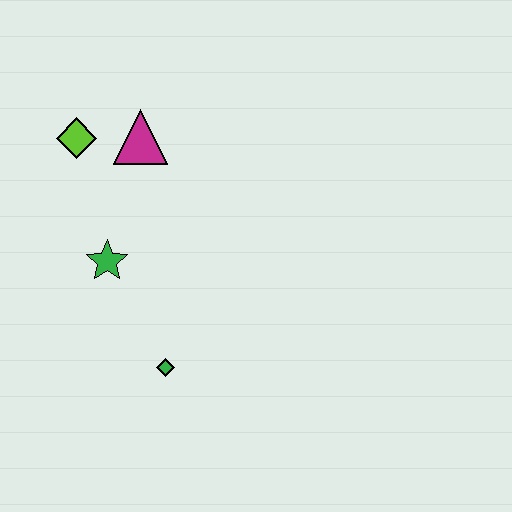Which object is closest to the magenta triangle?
The lime diamond is closest to the magenta triangle.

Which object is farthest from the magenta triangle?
The green diamond is farthest from the magenta triangle.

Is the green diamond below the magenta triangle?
Yes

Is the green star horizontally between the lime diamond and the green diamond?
Yes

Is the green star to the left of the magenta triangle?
Yes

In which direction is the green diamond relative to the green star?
The green diamond is below the green star.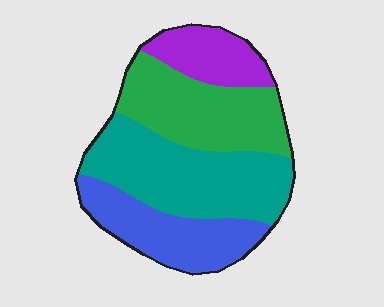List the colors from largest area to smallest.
From largest to smallest: teal, green, blue, purple.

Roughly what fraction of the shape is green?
Green takes up about one quarter (1/4) of the shape.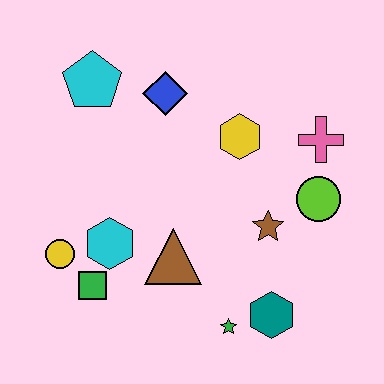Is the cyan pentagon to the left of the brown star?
Yes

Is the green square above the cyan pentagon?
No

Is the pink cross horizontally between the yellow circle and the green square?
No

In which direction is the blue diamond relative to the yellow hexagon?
The blue diamond is to the left of the yellow hexagon.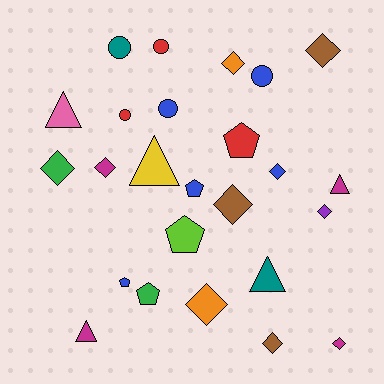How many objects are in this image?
There are 25 objects.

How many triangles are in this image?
There are 5 triangles.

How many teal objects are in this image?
There are 2 teal objects.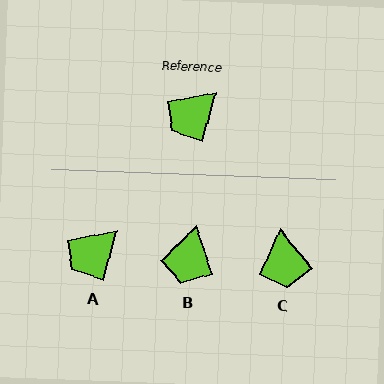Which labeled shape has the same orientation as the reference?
A.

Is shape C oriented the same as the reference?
No, it is off by about 55 degrees.